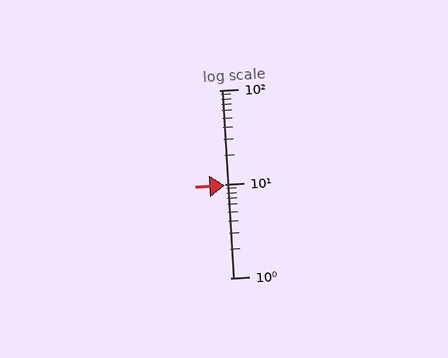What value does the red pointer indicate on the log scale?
The pointer indicates approximately 9.6.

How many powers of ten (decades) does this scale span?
The scale spans 2 decades, from 1 to 100.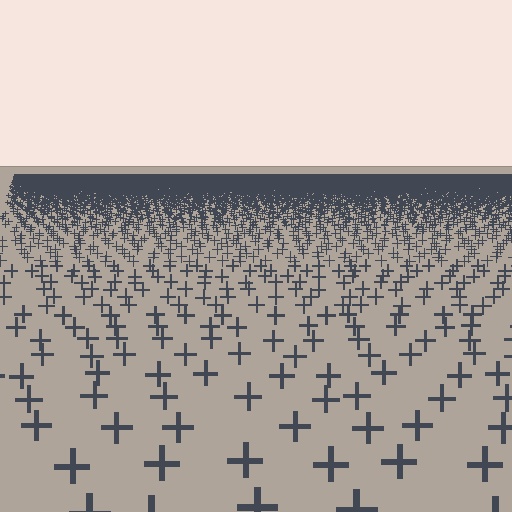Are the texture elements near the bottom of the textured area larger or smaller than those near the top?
Larger. Near the bottom, elements are closer to the viewer and appear at a bigger on-screen size.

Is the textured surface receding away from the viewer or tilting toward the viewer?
The surface is receding away from the viewer. Texture elements get smaller and denser toward the top.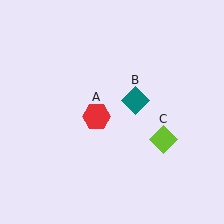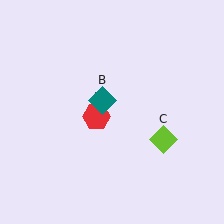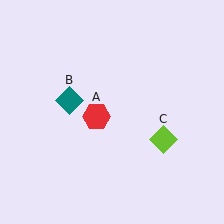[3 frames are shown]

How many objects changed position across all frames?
1 object changed position: teal diamond (object B).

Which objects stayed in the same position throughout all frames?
Red hexagon (object A) and lime diamond (object C) remained stationary.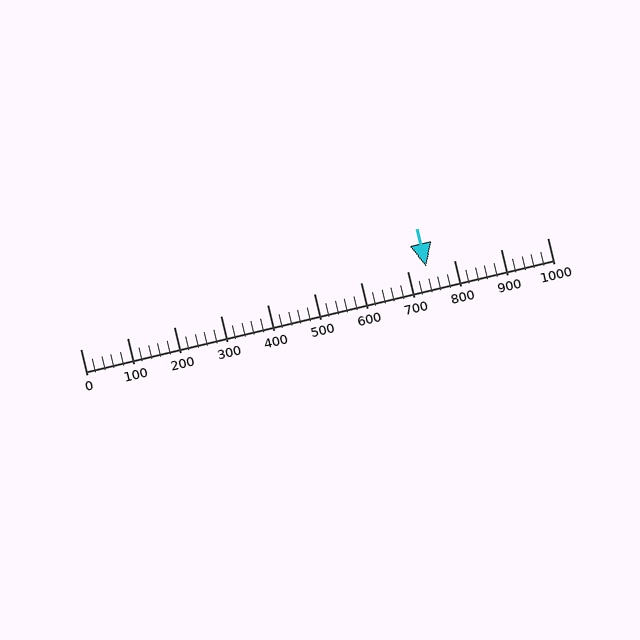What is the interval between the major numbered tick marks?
The major tick marks are spaced 100 units apart.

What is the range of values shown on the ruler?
The ruler shows values from 0 to 1000.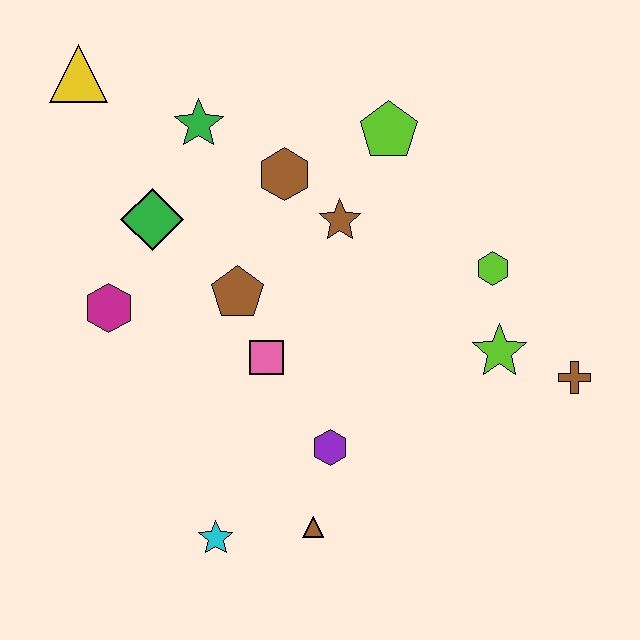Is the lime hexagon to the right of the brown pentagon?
Yes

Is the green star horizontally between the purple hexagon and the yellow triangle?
Yes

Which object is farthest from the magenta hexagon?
The brown cross is farthest from the magenta hexagon.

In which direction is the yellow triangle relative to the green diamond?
The yellow triangle is above the green diamond.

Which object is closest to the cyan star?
The brown triangle is closest to the cyan star.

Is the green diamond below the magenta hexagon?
No